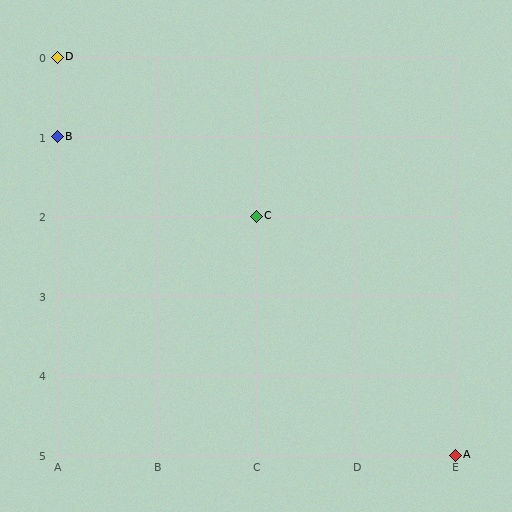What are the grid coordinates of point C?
Point C is at grid coordinates (C, 2).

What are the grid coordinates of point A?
Point A is at grid coordinates (E, 5).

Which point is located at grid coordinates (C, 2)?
Point C is at (C, 2).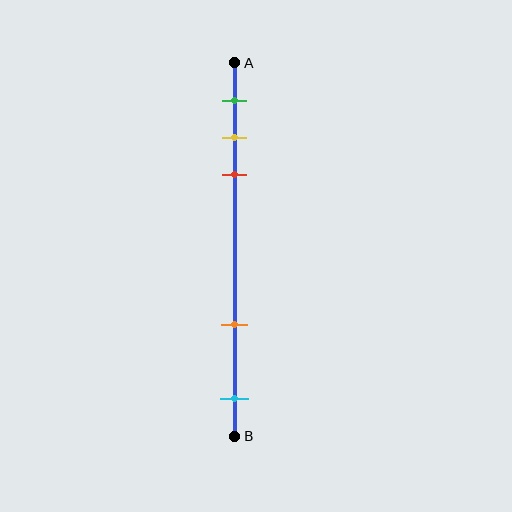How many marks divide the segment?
There are 5 marks dividing the segment.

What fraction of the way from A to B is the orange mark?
The orange mark is approximately 70% (0.7) of the way from A to B.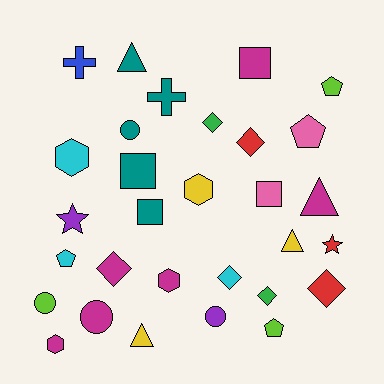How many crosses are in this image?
There are 2 crosses.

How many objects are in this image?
There are 30 objects.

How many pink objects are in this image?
There are 2 pink objects.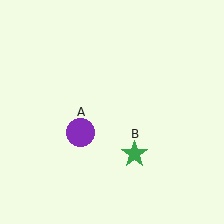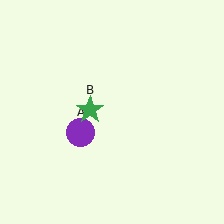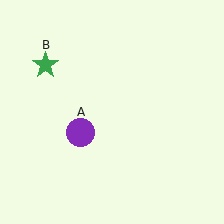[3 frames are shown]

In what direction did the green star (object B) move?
The green star (object B) moved up and to the left.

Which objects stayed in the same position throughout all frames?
Purple circle (object A) remained stationary.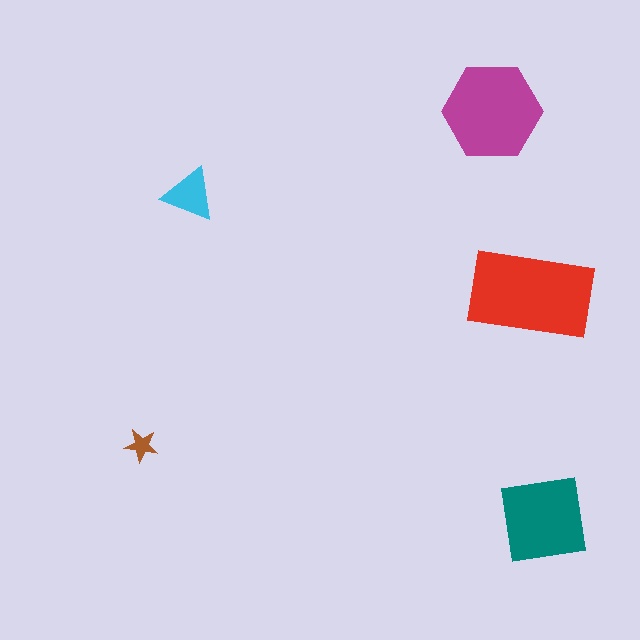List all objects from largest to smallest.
The red rectangle, the magenta hexagon, the teal square, the cyan triangle, the brown star.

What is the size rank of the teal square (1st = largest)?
3rd.